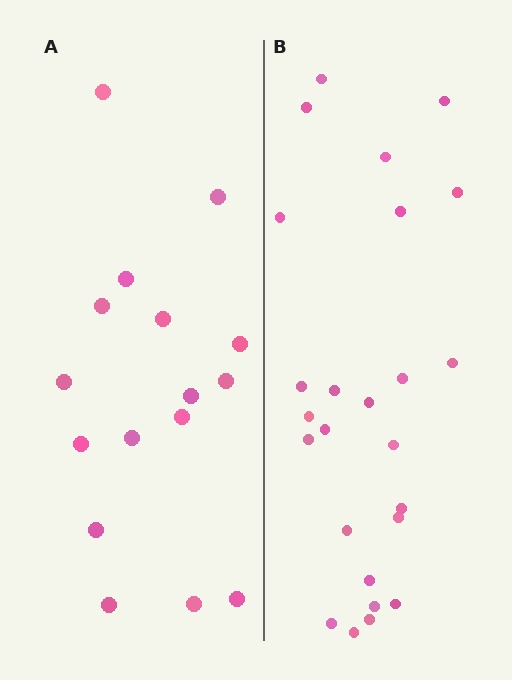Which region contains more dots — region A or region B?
Region B (the right region) has more dots.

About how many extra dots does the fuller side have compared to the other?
Region B has roughly 8 or so more dots than region A.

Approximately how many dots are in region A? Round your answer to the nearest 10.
About 20 dots. (The exact count is 16, which rounds to 20.)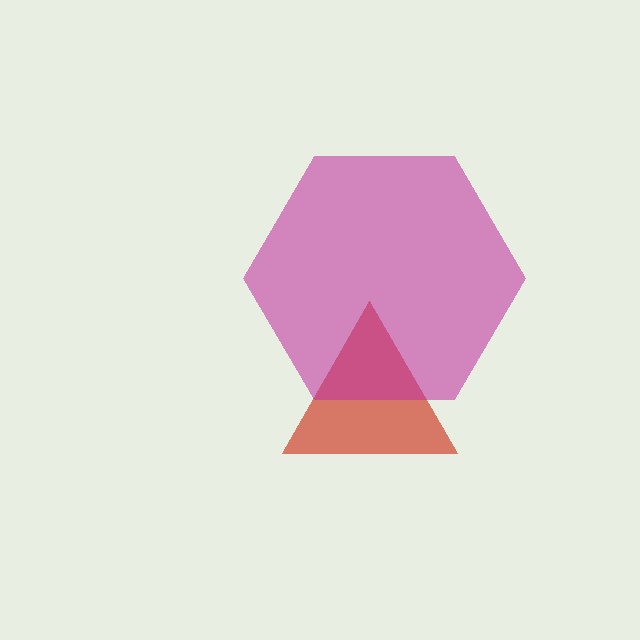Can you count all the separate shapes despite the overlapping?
Yes, there are 2 separate shapes.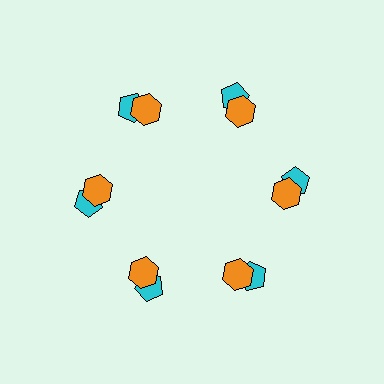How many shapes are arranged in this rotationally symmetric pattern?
There are 12 shapes, arranged in 6 groups of 2.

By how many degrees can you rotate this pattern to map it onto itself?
The pattern maps onto itself every 60 degrees of rotation.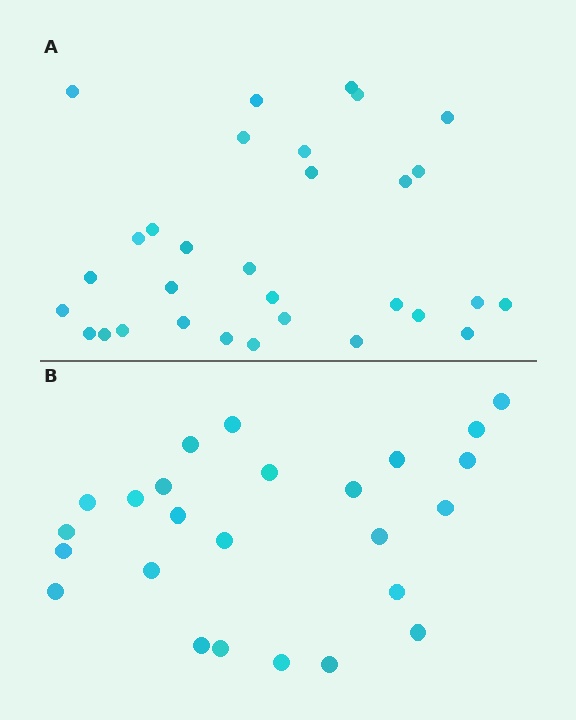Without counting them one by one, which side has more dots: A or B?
Region A (the top region) has more dots.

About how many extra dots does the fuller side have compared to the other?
Region A has about 6 more dots than region B.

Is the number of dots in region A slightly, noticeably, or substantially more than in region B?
Region A has only slightly more — the two regions are fairly close. The ratio is roughly 1.2 to 1.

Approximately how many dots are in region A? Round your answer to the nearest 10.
About 30 dots. (The exact count is 31, which rounds to 30.)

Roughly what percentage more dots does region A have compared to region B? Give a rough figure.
About 25% more.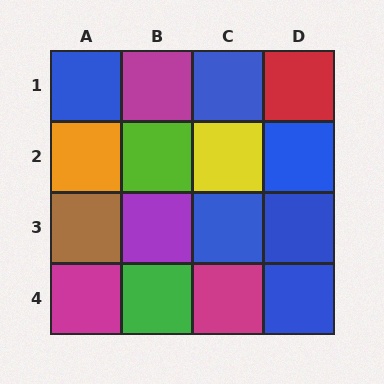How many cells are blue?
6 cells are blue.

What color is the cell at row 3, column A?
Brown.